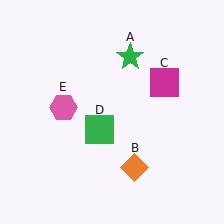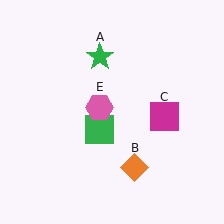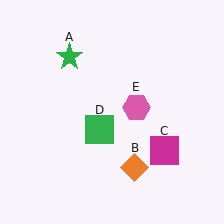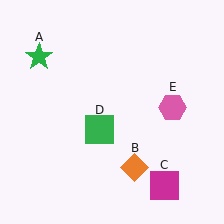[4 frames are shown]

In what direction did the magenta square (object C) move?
The magenta square (object C) moved down.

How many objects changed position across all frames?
3 objects changed position: green star (object A), magenta square (object C), pink hexagon (object E).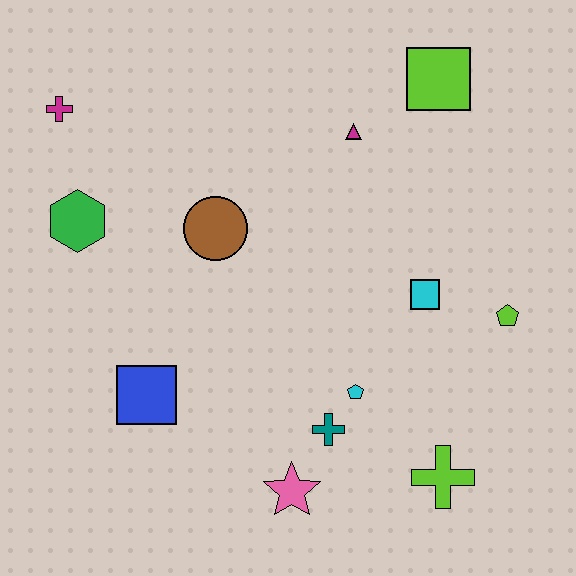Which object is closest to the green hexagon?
The magenta cross is closest to the green hexagon.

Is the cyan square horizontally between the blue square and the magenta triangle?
No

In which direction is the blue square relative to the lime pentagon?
The blue square is to the left of the lime pentagon.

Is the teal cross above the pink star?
Yes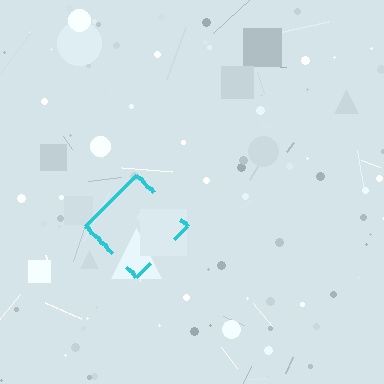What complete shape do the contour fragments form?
The contour fragments form a diamond.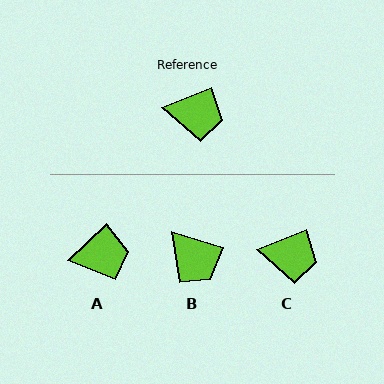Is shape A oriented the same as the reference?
No, it is off by about 21 degrees.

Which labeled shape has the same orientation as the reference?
C.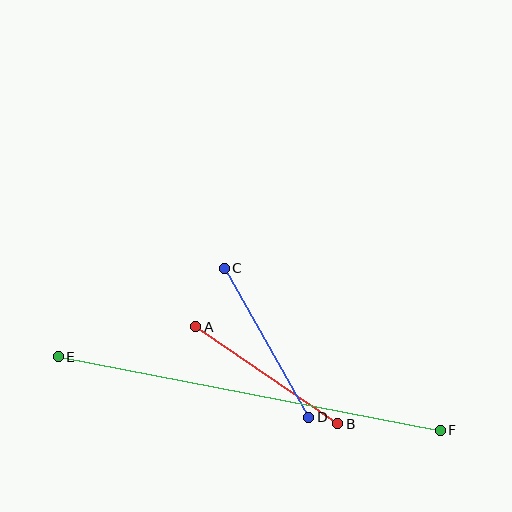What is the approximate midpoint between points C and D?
The midpoint is at approximately (267, 343) pixels.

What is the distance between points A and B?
The distance is approximately 172 pixels.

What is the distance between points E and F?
The distance is approximately 389 pixels.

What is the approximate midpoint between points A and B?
The midpoint is at approximately (267, 375) pixels.